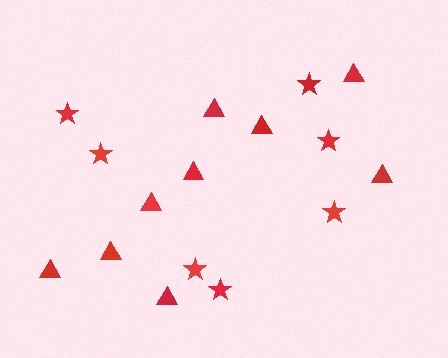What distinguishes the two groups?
There are 2 groups: one group of triangles (9) and one group of stars (7).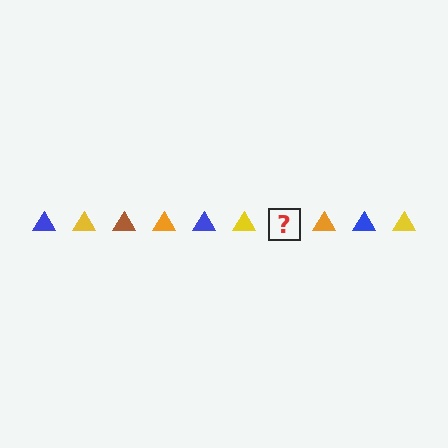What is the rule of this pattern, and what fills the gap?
The rule is that the pattern cycles through blue, yellow, brown, orange triangles. The gap should be filled with a brown triangle.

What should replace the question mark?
The question mark should be replaced with a brown triangle.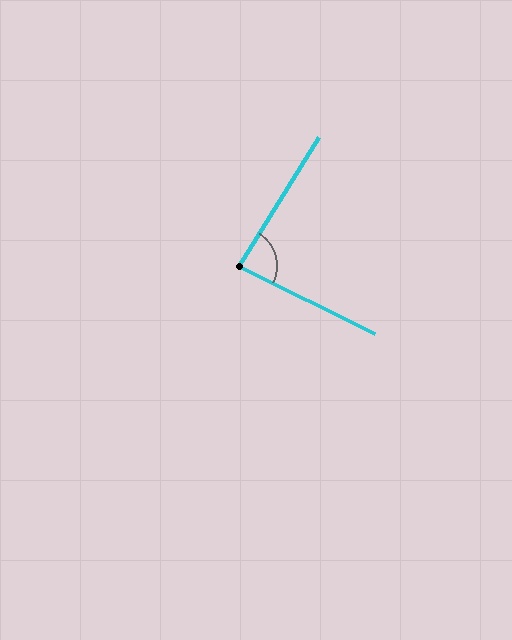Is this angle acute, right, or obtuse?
It is acute.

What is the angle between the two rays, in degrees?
Approximately 85 degrees.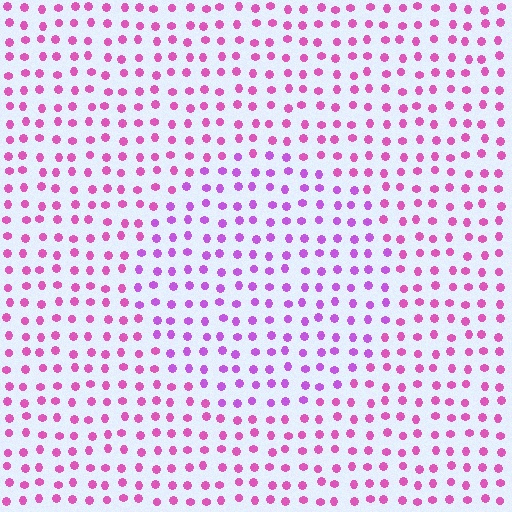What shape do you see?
I see a circle.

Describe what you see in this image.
The image is filled with small pink elements in a uniform arrangement. A circle-shaped region is visible where the elements are tinted to a slightly different hue, forming a subtle color boundary.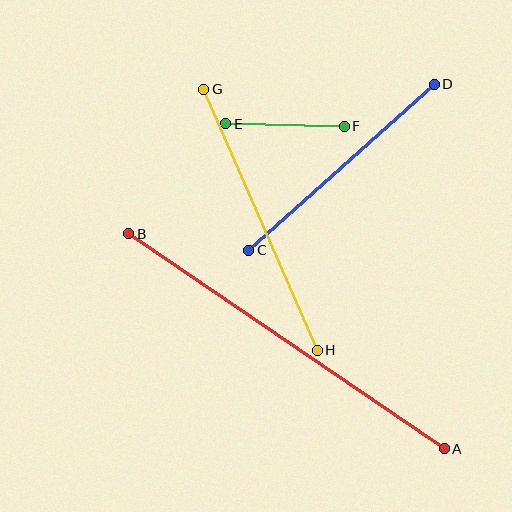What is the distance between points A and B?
The distance is approximately 381 pixels.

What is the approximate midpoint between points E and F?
The midpoint is at approximately (285, 125) pixels.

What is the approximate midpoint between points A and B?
The midpoint is at approximately (287, 341) pixels.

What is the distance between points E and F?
The distance is approximately 118 pixels.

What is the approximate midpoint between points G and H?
The midpoint is at approximately (260, 220) pixels.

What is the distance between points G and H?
The distance is approximately 285 pixels.